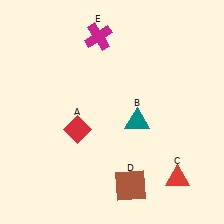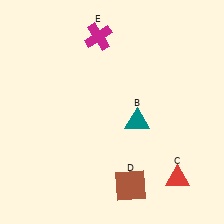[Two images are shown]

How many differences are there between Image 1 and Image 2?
There is 1 difference between the two images.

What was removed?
The red diamond (A) was removed in Image 2.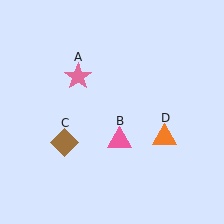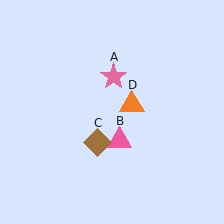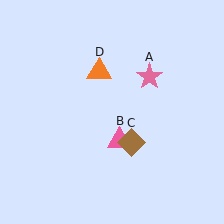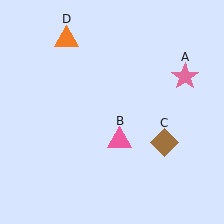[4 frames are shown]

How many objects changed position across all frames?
3 objects changed position: pink star (object A), brown diamond (object C), orange triangle (object D).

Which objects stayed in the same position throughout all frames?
Pink triangle (object B) remained stationary.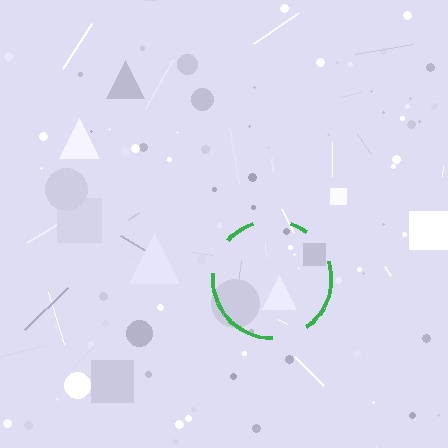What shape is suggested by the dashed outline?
The dashed outline suggests a circle.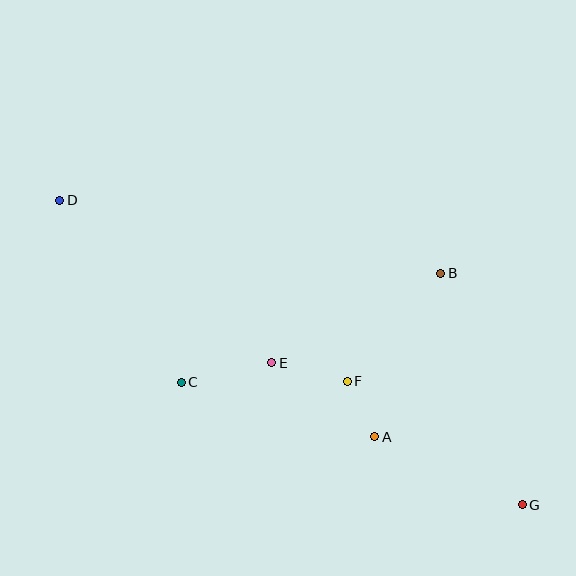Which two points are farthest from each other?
Points D and G are farthest from each other.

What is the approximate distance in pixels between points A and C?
The distance between A and C is approximately 201 pixels.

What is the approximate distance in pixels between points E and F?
The distance between E and F is approximately 78 pixels.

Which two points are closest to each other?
Points A and F are closest to each other.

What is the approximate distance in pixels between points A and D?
The distance between A and D is approximately 394 pixels.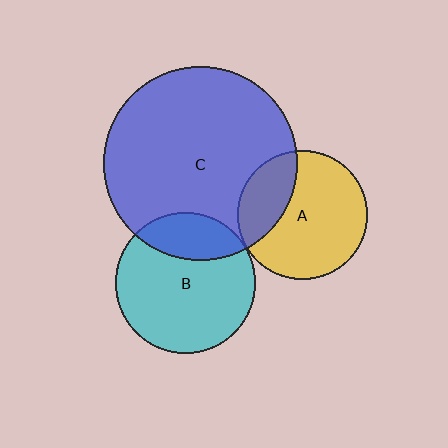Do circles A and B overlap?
Yes.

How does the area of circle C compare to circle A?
Approximately 2.2 times.